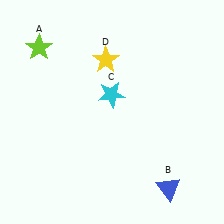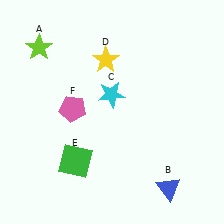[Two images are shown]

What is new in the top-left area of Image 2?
A pink pentagon (F) was added in the top-left area of Image 2.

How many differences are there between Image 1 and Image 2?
There are 2 differences between the two images.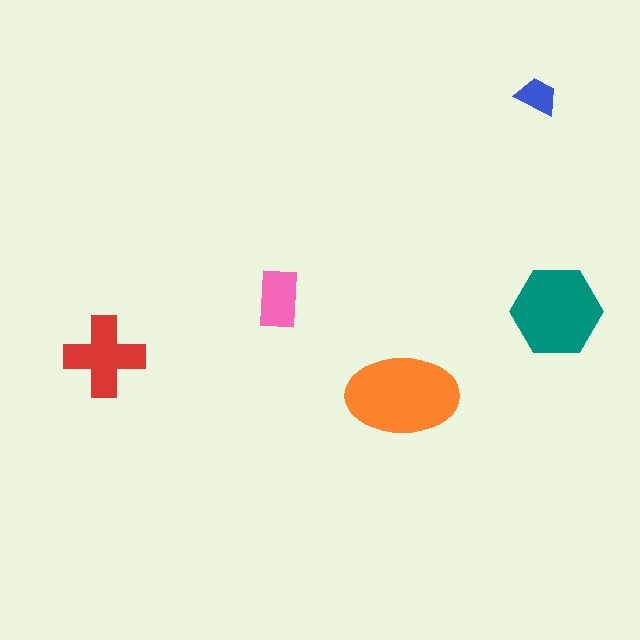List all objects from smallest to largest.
The blue trapezoid, the pink rectangle, the red cross, the teal hexagon, the orange ellipse.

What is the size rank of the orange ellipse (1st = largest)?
1st.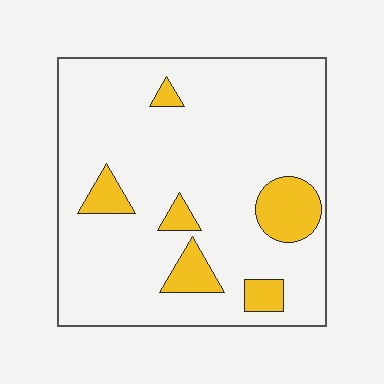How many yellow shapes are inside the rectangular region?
6.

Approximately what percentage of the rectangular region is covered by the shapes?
Approximately 15%.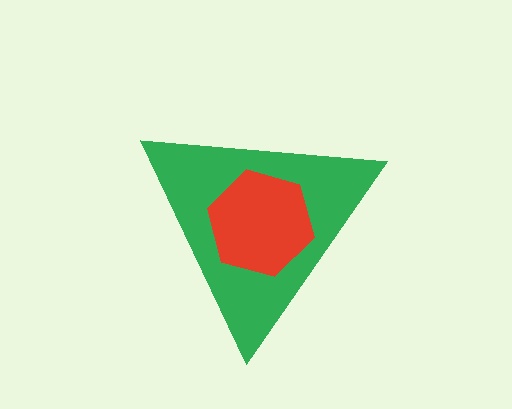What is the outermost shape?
The green triangle.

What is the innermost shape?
The red hexagon.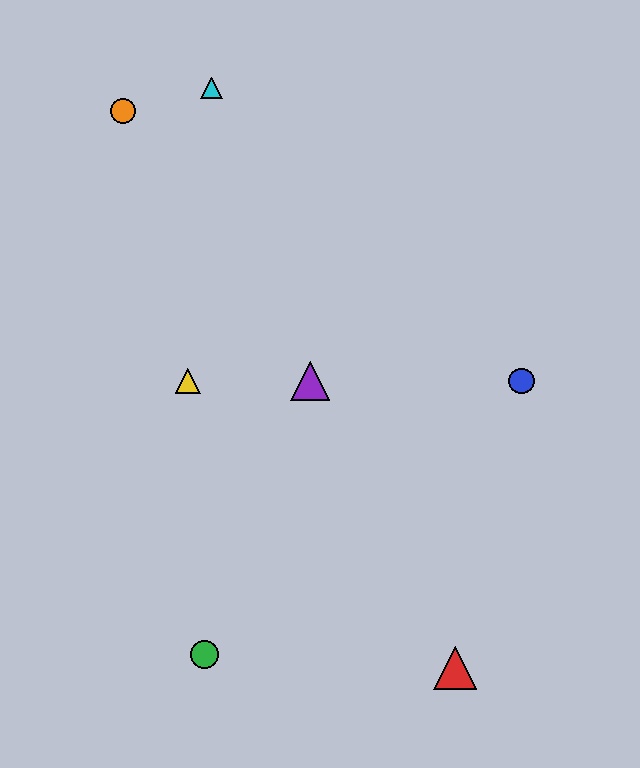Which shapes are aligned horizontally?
The blue circle, the yellow triangle, the purple triangle are aligned horizontally.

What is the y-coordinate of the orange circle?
The orange circle is at y≈111.